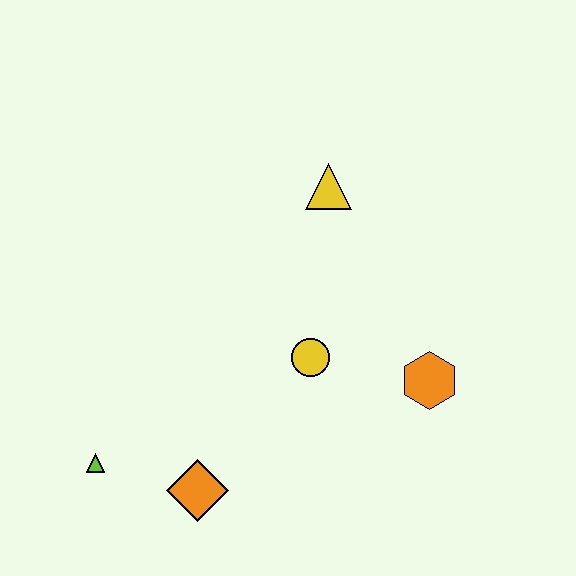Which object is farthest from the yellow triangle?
The lime triangle is farthest from the yellow triangle.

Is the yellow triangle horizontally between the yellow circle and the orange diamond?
No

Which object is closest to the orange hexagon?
The yellow circle is closest to the orange hexagon.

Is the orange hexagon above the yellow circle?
No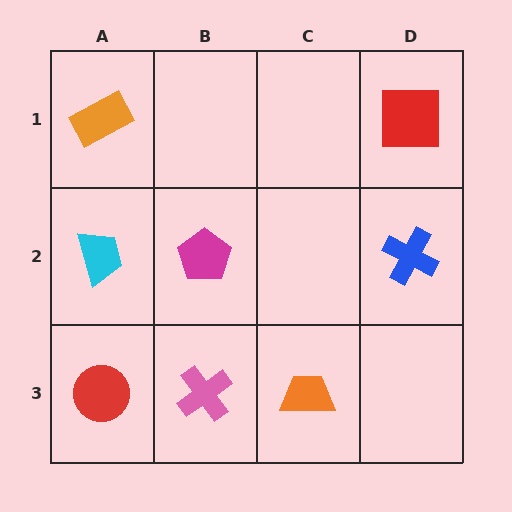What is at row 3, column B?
A pink cross.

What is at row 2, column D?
A blue cross.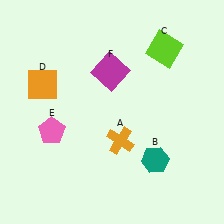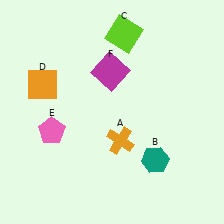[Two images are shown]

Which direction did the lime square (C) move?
The lime square (C) moved left.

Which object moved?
The lime square (C) moved left.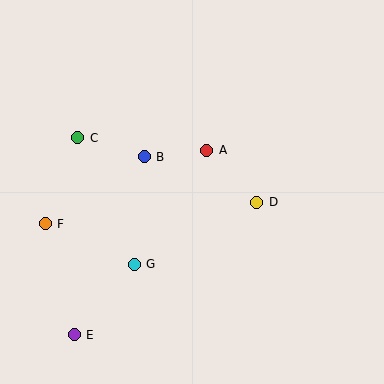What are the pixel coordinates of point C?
Point C is at (78, 138).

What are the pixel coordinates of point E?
Point E is at (74, 335).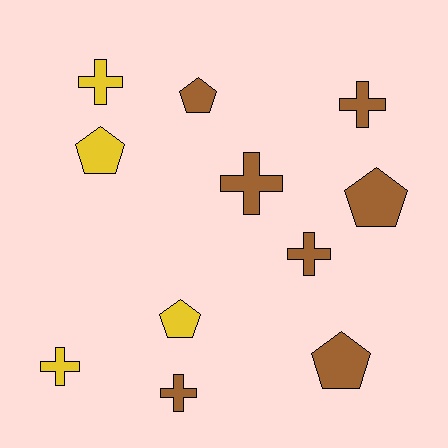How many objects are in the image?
There are 11 objects.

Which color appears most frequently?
Brown, with 7 objects.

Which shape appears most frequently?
Cross, with 6 objects.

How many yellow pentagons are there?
There are 2 yellow pentagons.